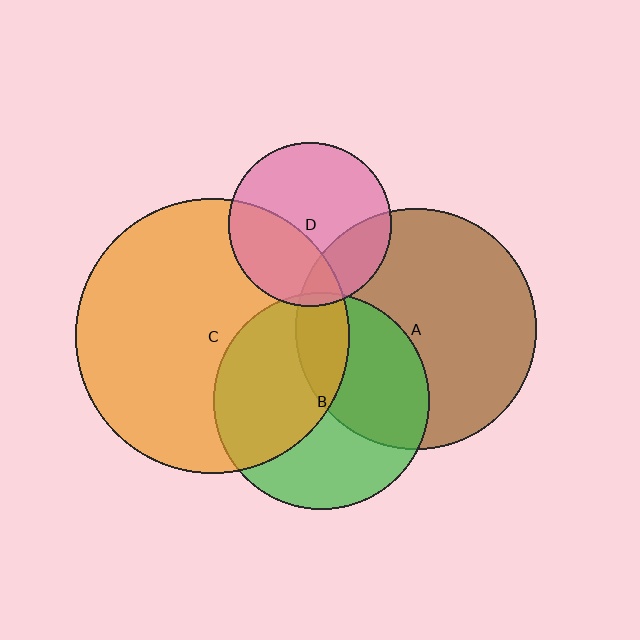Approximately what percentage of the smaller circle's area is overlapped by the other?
Approximately 15%.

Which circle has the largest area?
Circle C (orange).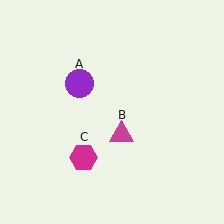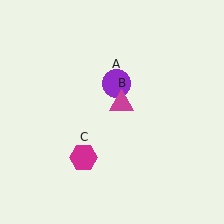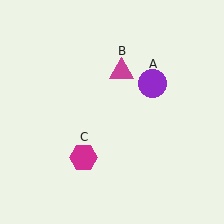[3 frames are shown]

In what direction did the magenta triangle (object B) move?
The magenta triangle (object B) moved up.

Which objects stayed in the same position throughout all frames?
Magenta hexagon (object C) remained stationary.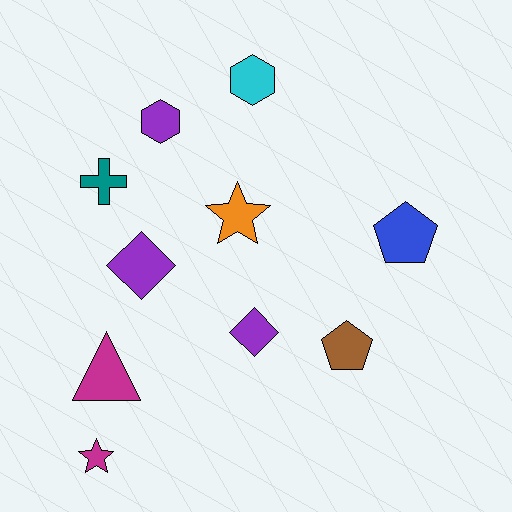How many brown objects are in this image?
There is 1 brown object.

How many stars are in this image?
There are 2 stars.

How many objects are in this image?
There are 10 objects.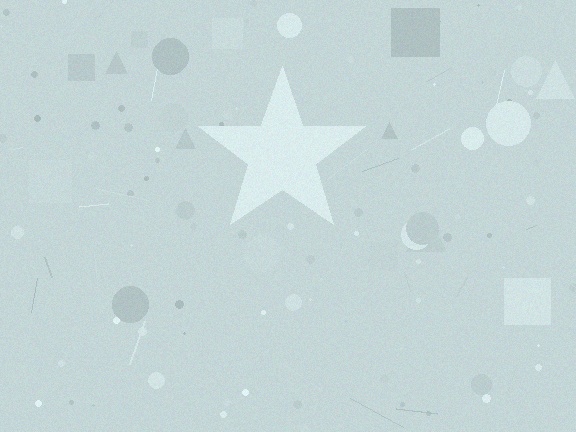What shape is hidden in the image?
A star is hidden in the image.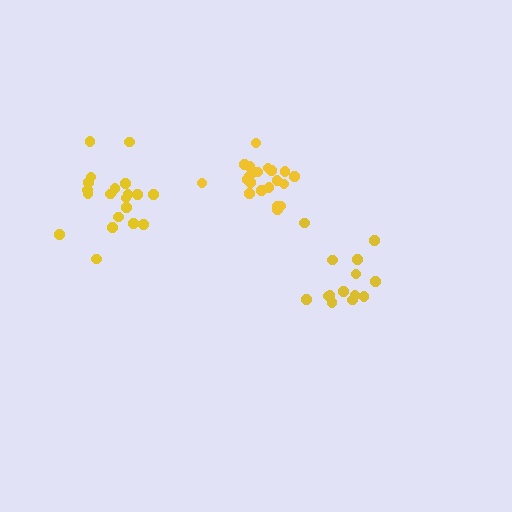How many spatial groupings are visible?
There are 3 spatial groupings.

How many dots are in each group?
Group 1: 20 dots, Group 2: 14 dots, Group 3: 20 dots (54 total).